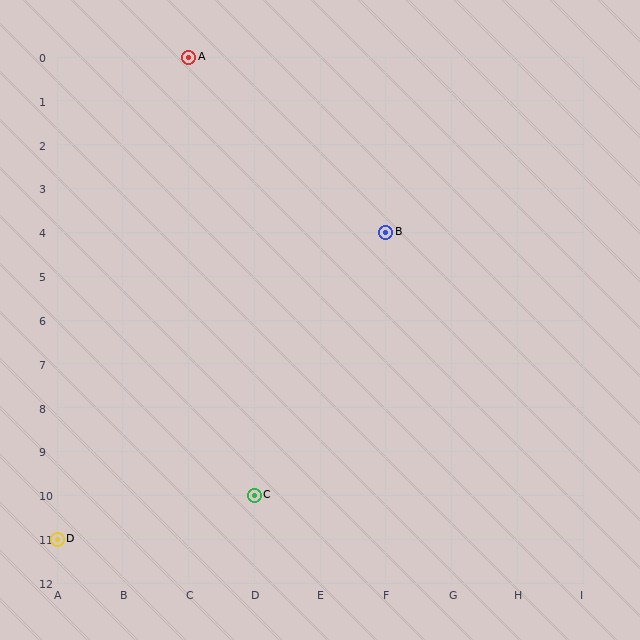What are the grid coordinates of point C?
Point C is at grid coordinates (D, 10).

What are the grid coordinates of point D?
Point D is at grid coordinates (A, 11).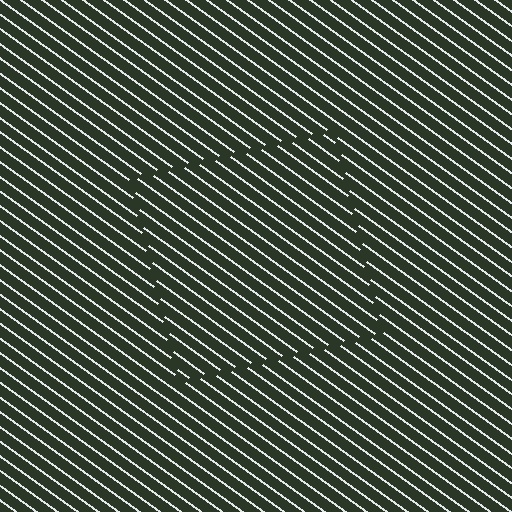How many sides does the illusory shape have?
4 sides — the line-ends trace a square.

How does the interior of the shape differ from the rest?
The interior of the shape contains the same grating, shifted by half a period — the contour is defined by the phase discontinuity where line-ends from the inner and outer gratings abut.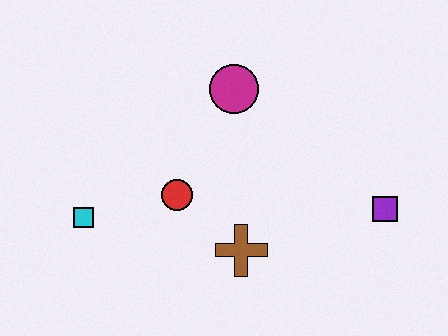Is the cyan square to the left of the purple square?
Yes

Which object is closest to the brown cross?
The red circle is closest to the brown cross.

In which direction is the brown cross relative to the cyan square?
The brown cross is to the right of the cyan square.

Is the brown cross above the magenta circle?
No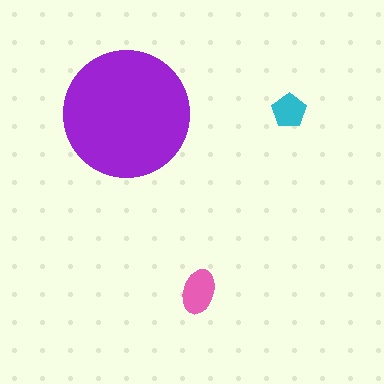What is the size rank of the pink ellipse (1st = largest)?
2nd.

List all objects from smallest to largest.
The cyan pentagon, the pink ellipse, the purple circle.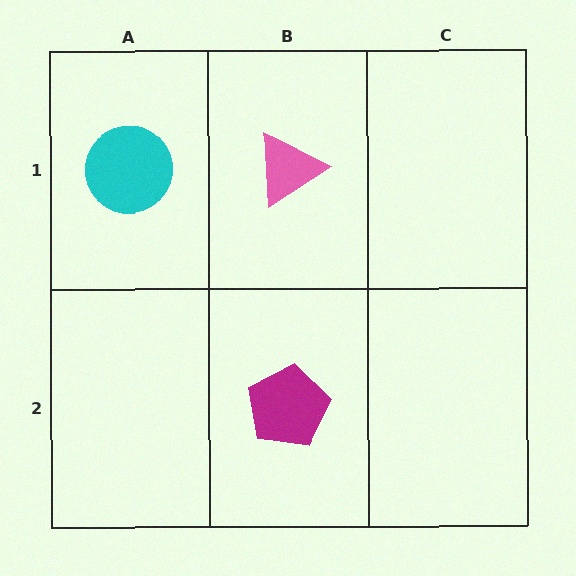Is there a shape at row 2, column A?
No, that cell is empty.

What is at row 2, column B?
A magenta pentagon.